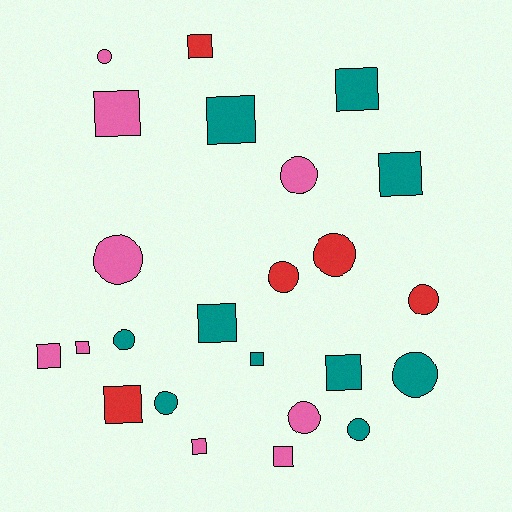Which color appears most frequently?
Teal, with 10 objects.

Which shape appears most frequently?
Square, with 13 objects.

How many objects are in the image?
There are 24 objects.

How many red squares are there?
There are 2 red squares.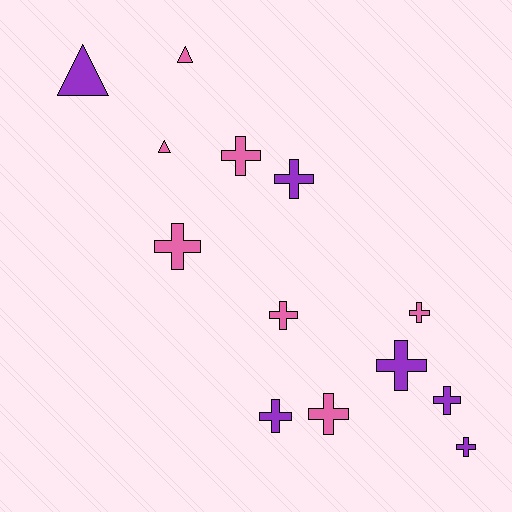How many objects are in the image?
There are 13 objects.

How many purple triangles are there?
There is 1 purple triangle.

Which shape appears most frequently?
Cross, with 10 objects.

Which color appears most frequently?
Pink, with 7 objects.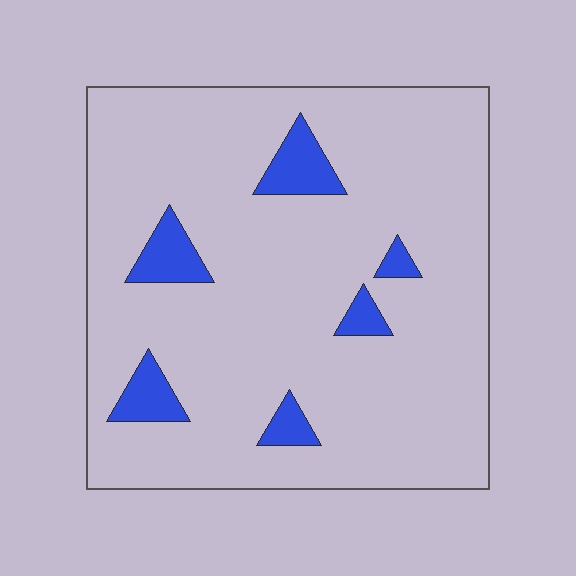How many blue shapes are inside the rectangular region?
6.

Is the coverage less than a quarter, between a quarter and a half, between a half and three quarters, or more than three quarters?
Less than a quarter.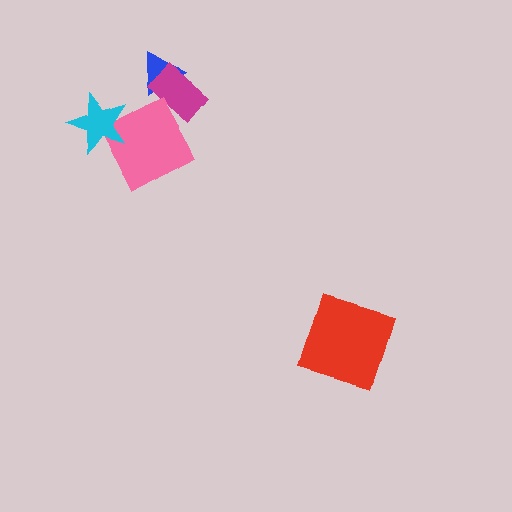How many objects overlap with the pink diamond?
2 objects overlap with the pink diamond.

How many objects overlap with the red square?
0 objects overlap with the red square.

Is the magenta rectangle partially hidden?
Yes, it is partially covered by another shape.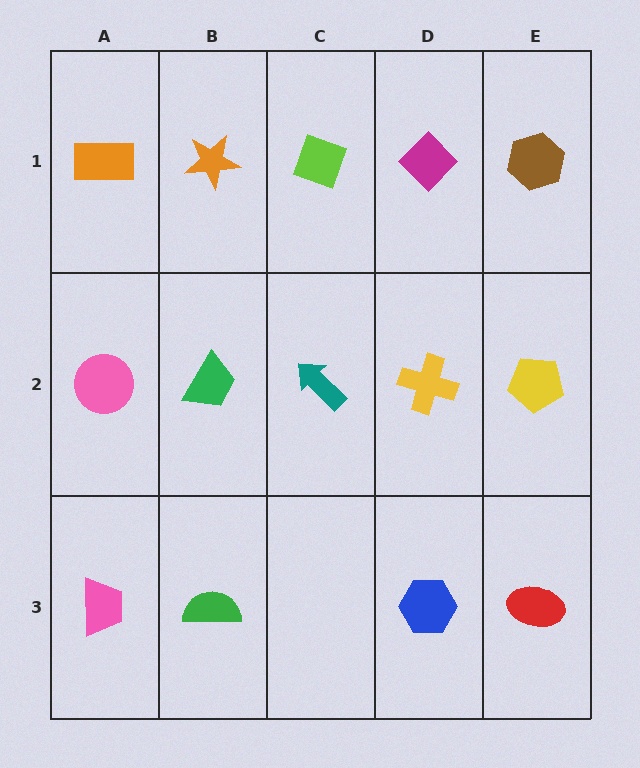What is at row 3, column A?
A pink trapezoid.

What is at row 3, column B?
A green semicircle.